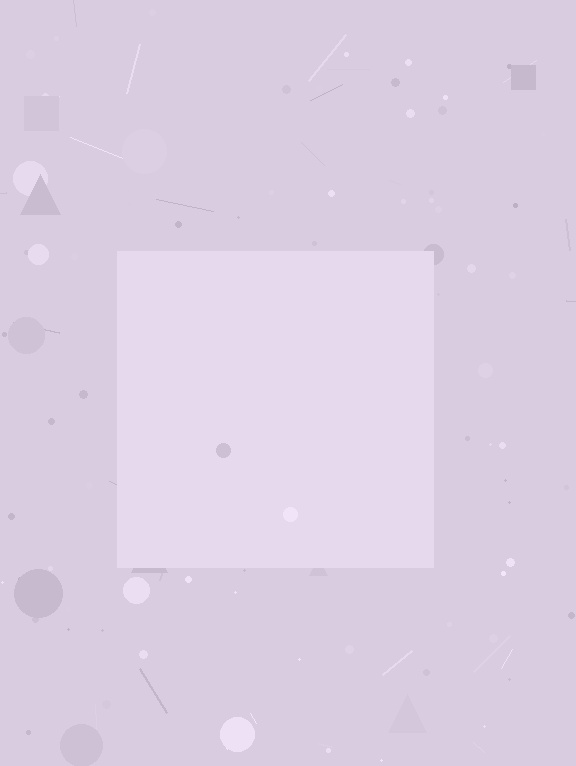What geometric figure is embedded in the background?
A square is embedded in the background.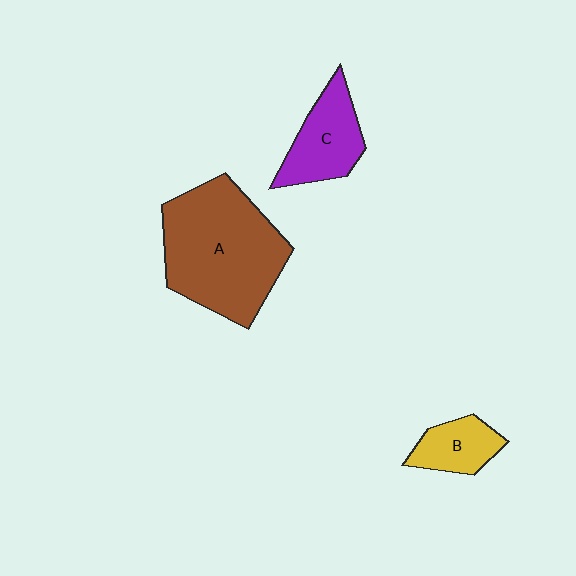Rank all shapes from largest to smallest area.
From largest to smallest: A (brown), C (purple), B (yellow).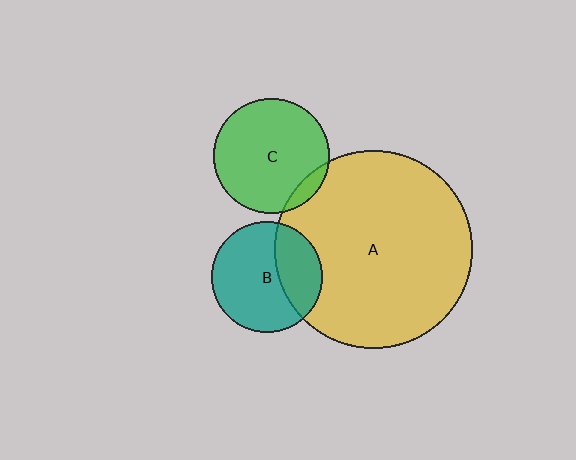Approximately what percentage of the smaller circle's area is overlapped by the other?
Approximately 10%.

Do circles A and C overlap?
Yes.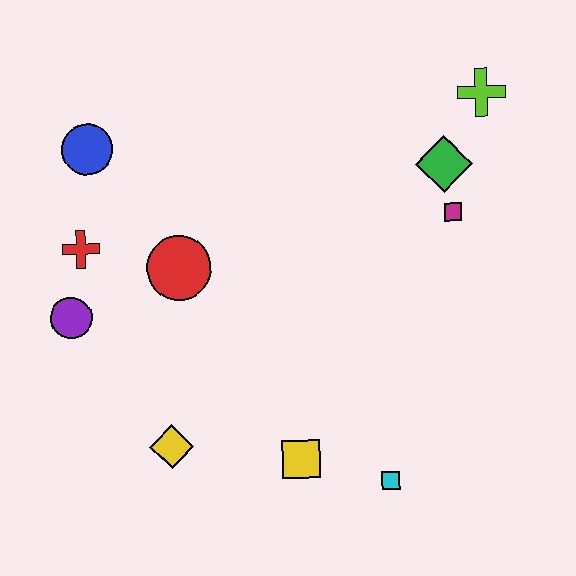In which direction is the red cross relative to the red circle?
The red cross is to the left of the red circle.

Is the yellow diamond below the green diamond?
Yes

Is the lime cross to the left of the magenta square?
No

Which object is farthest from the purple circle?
The lime cross is farthest from the purple circle.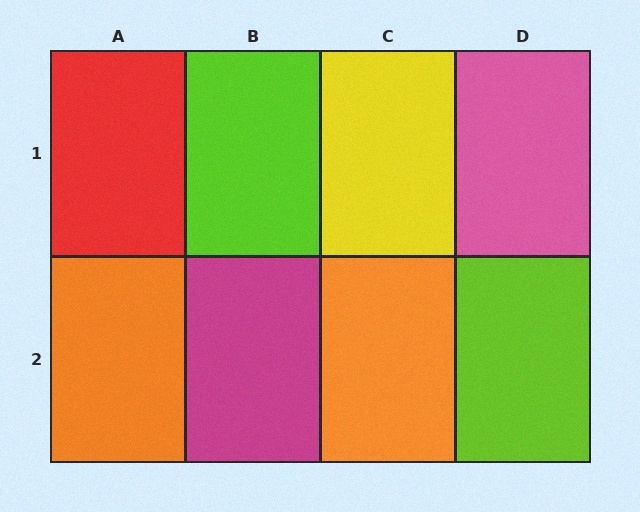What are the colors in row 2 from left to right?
Orange, magenta, orange, lime.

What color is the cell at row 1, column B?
Lime.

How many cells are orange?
2 cells are orange.